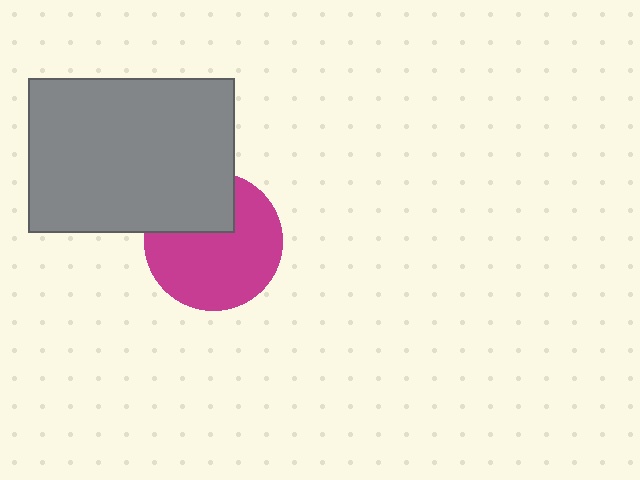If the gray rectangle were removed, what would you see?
You would see the complete magenta circle.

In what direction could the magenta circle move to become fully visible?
The magenta circle could move down. That would shift it out from behind the gray rectangle entirely.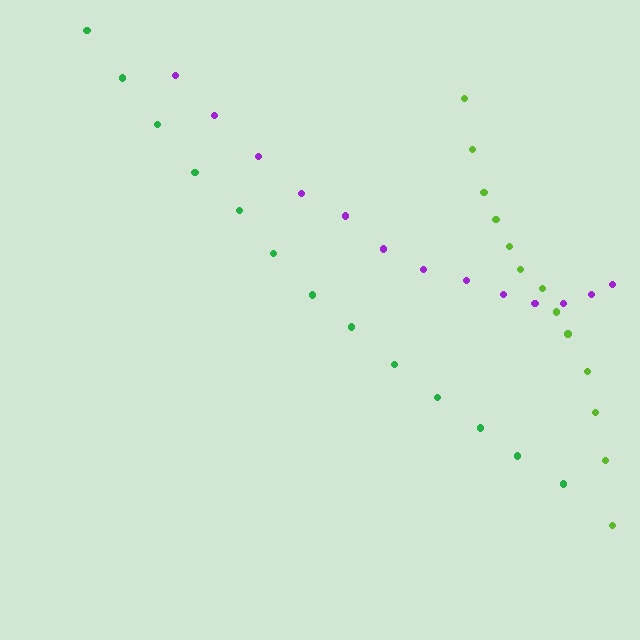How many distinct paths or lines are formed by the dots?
There are 3 distinct paths.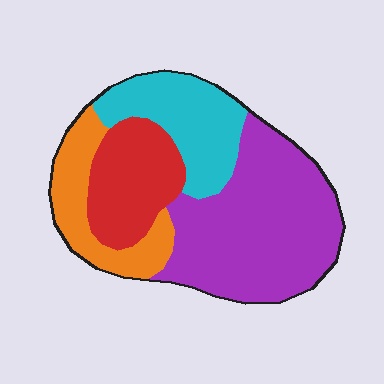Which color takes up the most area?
Purple, at roughly 45%.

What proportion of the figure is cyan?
Cyan covers about 20% of the figure.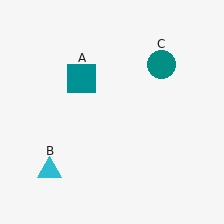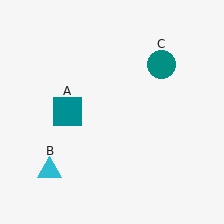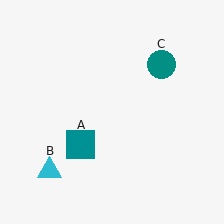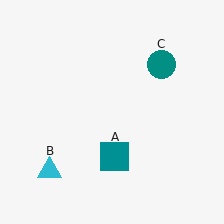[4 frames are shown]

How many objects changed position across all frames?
1 object changed position: teal square (object A).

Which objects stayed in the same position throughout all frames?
Cyan triangle (object B) and teal circle (object C) remained stationary.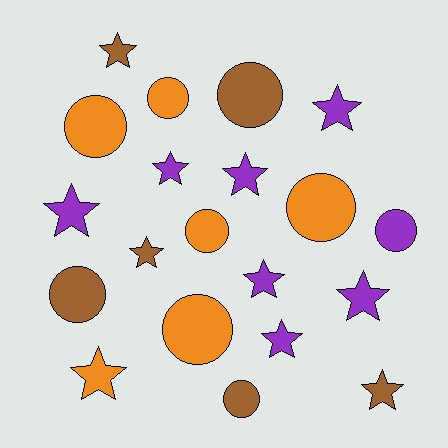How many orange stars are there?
There is 1 orange star.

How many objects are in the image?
There are 20 objects.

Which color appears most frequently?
Purple, with 8 objects.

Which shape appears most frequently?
Star, with 11 objects.